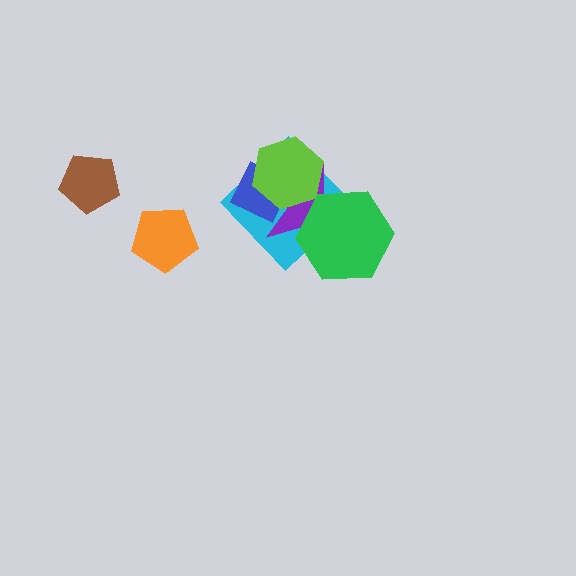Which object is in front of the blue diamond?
The lime hexagon is in front of the blue diamond.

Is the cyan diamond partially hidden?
Yes, it is partially covered by another shape.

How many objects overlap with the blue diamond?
3 objects overlap with the blue diamond.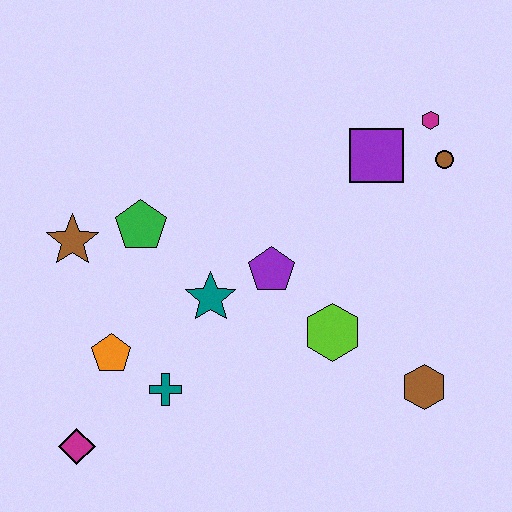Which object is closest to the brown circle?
The magenta hexagon is closest to the brown circle.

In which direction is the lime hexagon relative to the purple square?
The lime hexagon is below the purple square.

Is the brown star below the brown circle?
Yes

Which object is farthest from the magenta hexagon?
The magenta diamond is farthest from the magenta hexagon.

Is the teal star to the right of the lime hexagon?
No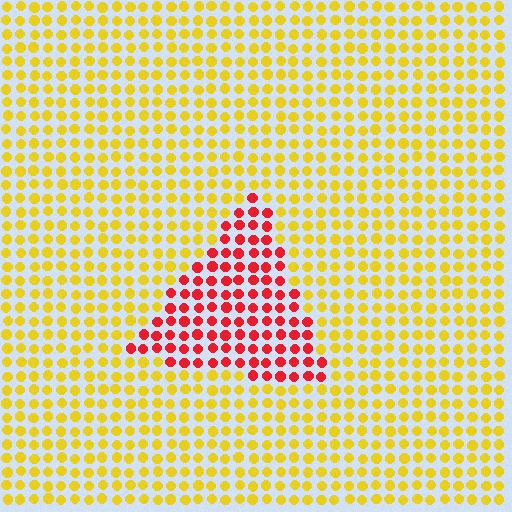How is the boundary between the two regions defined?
The boundary is defined purely by a slight shift in hue (about 57 degrees). Spacing, size, and orientation are identical on both sides.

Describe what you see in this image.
The image is filled with small yellow elements in a uniform arrangement. A triangle-shaped region is visible where the elements are tinted to a slightly different hue, forming a subtle color boundary.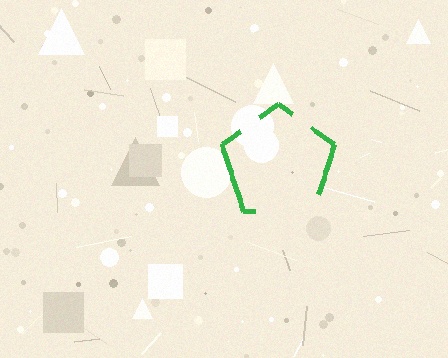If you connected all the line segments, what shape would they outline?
They would outline a pentagon.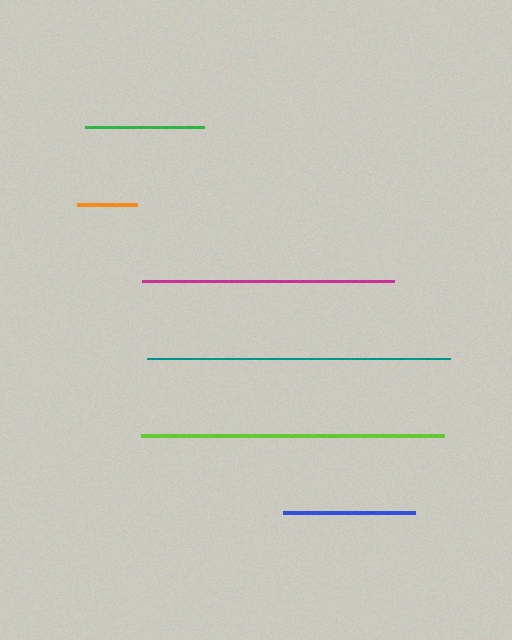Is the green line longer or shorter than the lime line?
The lime line is longer than the green line.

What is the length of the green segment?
The green segment is approximately 118 pixels long.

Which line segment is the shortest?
The orange line is the shortest at approximately 60 pixels.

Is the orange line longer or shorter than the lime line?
The lime line is longer than the orange line.